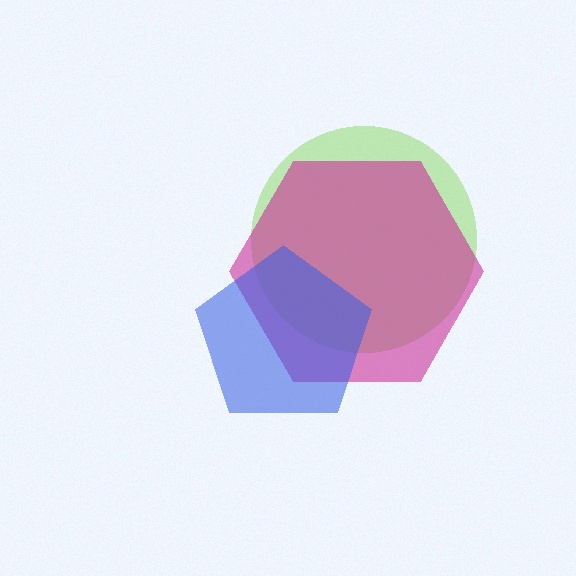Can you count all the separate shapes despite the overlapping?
Yes, there are 3 separate shapes.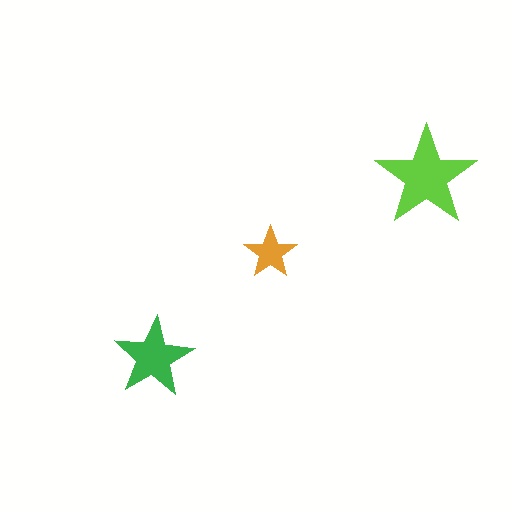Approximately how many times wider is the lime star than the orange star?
About 2 times wider.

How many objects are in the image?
There are 3 objects in the image.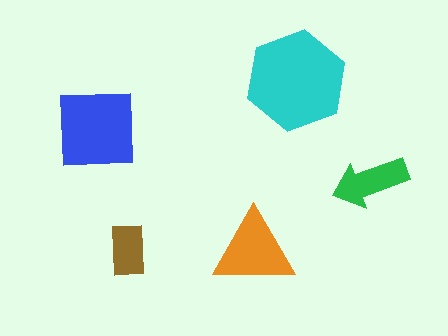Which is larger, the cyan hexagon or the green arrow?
The cyan hexagon.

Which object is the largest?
The cyan hexagon.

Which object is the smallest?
The brown rectangle.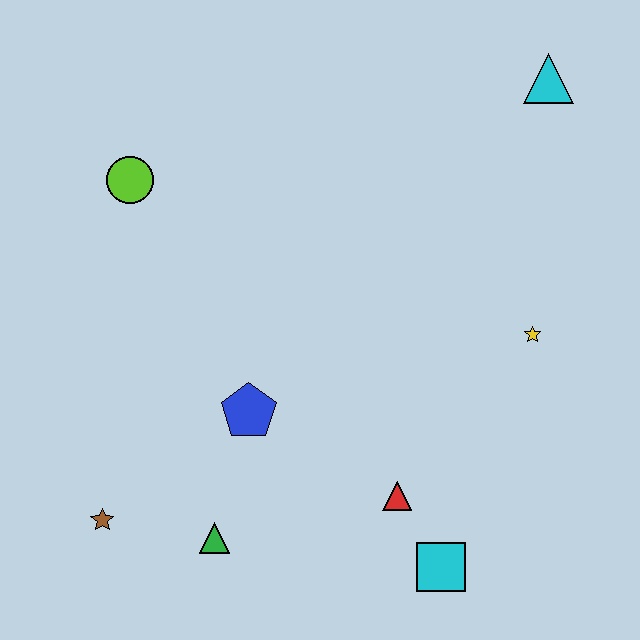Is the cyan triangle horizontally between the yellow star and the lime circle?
No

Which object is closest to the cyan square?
The red triangle is closest to the cyan square.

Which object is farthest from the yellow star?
The brown star is farthest from the yellow star.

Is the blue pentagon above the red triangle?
Yes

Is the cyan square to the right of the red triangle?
Yes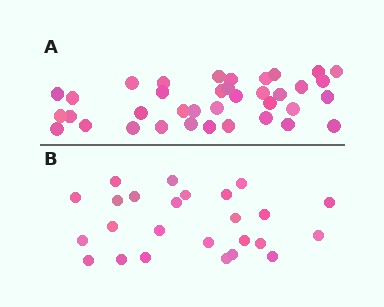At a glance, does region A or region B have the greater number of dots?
Region A (the top region) has more dots.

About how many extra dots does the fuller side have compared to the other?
Region A has roughly 12 or so more dots than region B.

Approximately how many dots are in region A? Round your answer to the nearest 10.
About 40 dots. (The exact count is 37, which rounds to 40.)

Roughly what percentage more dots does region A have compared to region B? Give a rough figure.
About 50% more.